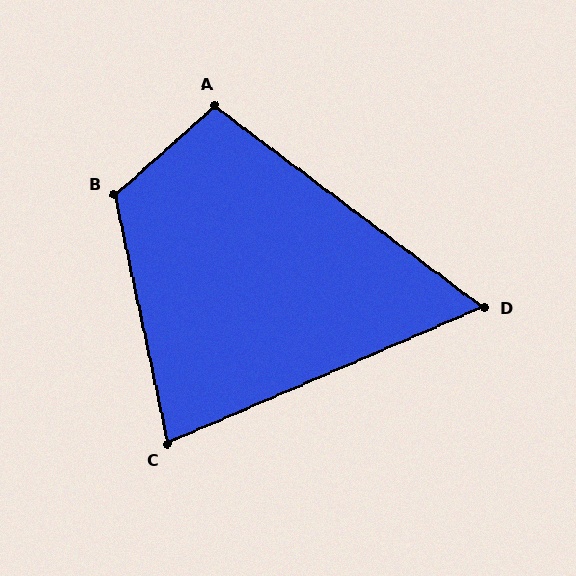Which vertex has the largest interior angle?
B, at approximately 120 degrees.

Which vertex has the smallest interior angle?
D, at approximately 60 degrees.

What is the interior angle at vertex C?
Approximately 79 degrees (acute).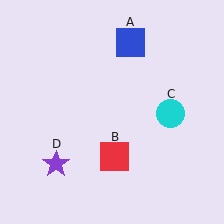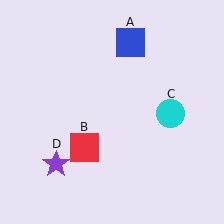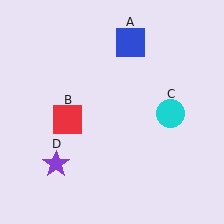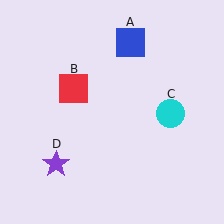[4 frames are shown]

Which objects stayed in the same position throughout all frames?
Blue square (object A) and cyan circle (object C) and purple star (object D) remained stationary.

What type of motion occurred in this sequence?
The red square (object B) rotated clockwise around the center of the scene.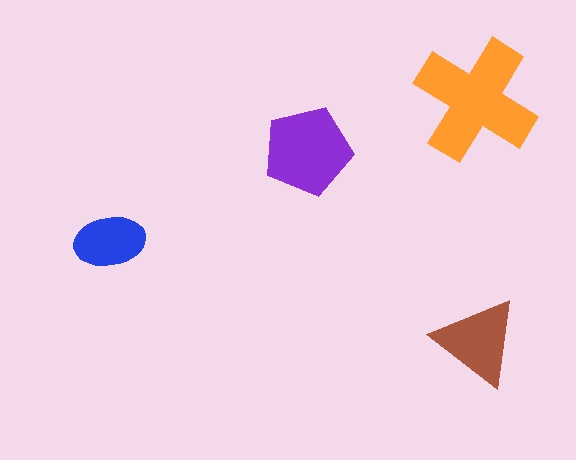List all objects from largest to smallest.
The orange cross, the purple pentagon, the brown triangle, the blue ellipse.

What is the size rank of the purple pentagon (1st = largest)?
2nd.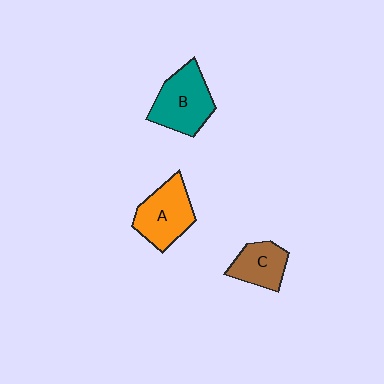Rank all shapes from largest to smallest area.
From largest to smallest: B (teal), A (orange), C (brown).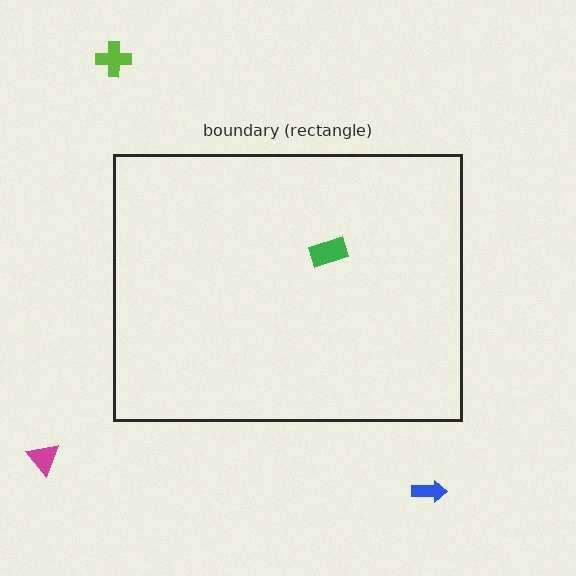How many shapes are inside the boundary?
1 inside, 3 outside.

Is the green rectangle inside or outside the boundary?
Inside.